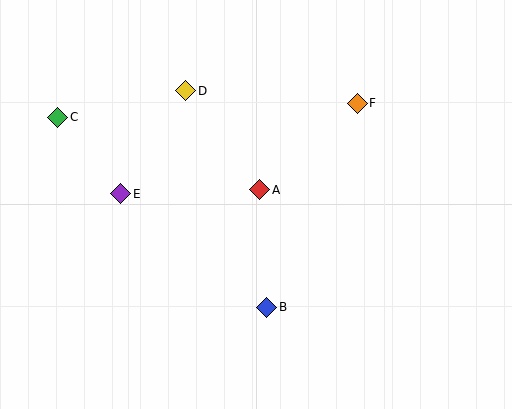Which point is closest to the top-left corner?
Point C is closest to the top-left corner.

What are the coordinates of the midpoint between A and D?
The midpoint between A and D is at (223, 140).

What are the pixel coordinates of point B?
Point B is at (267, 307).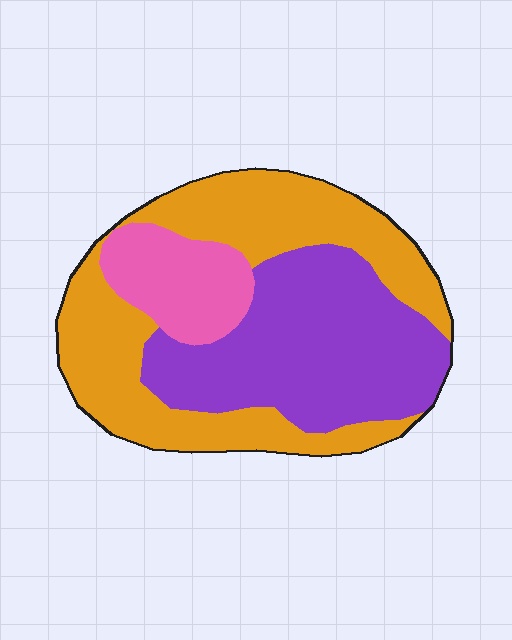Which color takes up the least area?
Pink, at roughly 15%.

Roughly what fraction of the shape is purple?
Purple covers 40% of the shape.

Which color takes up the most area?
Orange, at roughly 45%.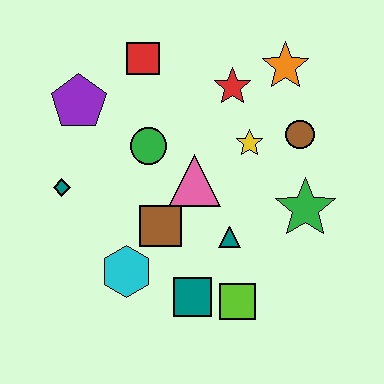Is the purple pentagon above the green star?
Yes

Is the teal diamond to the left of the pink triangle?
Yes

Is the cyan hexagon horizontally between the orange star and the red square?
No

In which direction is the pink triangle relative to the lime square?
The pink triangle is above the lime square.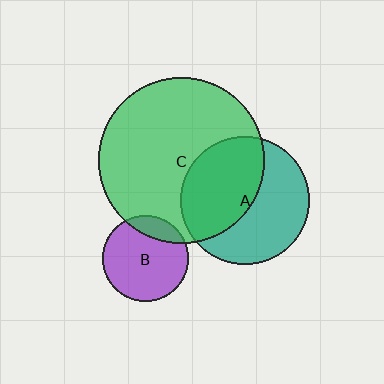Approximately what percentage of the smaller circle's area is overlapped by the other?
Approximately 15%.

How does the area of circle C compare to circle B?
Approximately 3.7 times.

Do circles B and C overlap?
Yes.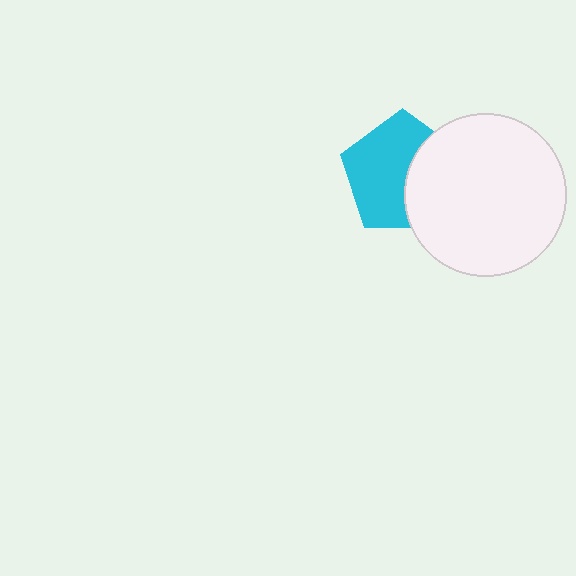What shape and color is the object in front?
The object in front is a white circle.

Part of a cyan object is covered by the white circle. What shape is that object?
It is a pentagon.